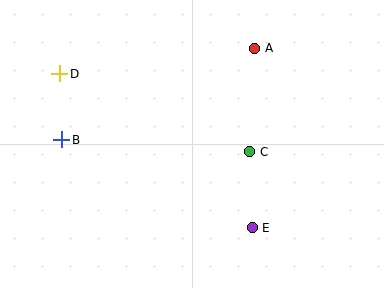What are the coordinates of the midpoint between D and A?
The midpoint between D and A is at (157, 61).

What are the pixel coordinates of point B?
Point B is at (62, 140).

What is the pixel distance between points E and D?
The distance between E and D is 247 pixels.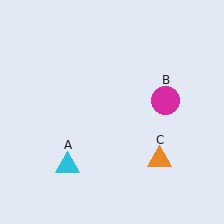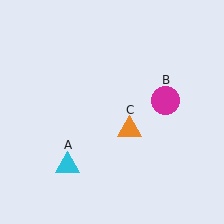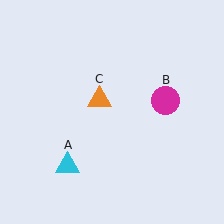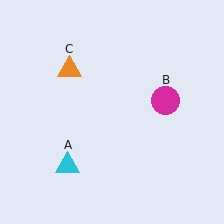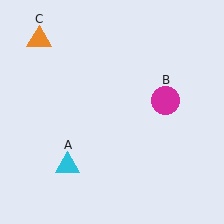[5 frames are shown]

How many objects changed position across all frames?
1 object changed position: orange triangle (object C).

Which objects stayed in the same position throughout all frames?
Cyan triangle (object A) and magenta circle (object B) remained stationary.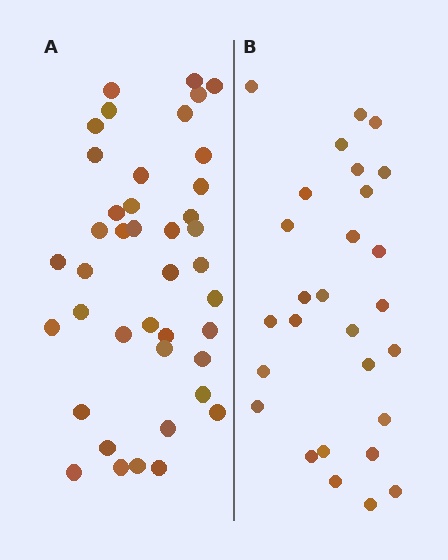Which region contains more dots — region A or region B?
Region A (the left region) has more dots.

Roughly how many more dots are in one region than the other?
Region A has approximately 15 more dots than region B.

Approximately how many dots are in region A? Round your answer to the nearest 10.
About 40 dots. (The exact count is 41, which rounds to 40.)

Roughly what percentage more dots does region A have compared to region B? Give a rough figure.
About 45% more.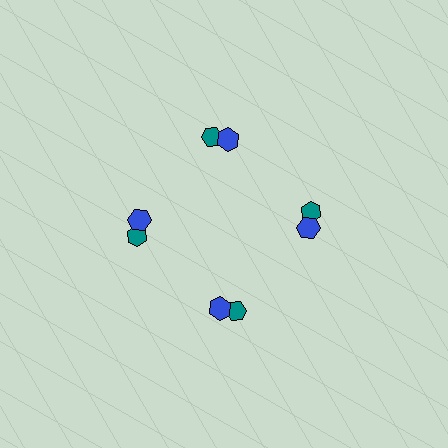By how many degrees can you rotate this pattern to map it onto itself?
The pattern maps onto itself every 90 degrees of rotation.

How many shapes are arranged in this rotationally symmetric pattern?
There are 8 shapes, arranged in 4 groups of 2.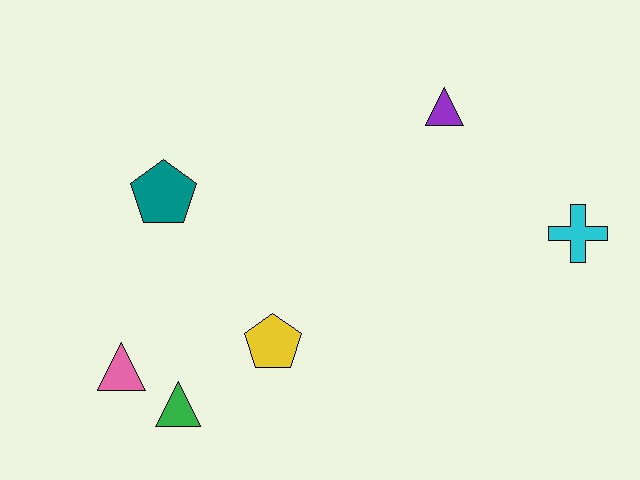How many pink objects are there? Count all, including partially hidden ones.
There is 1 pink object.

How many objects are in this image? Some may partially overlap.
There are 6 objects.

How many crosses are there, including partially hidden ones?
There is 1 cross.